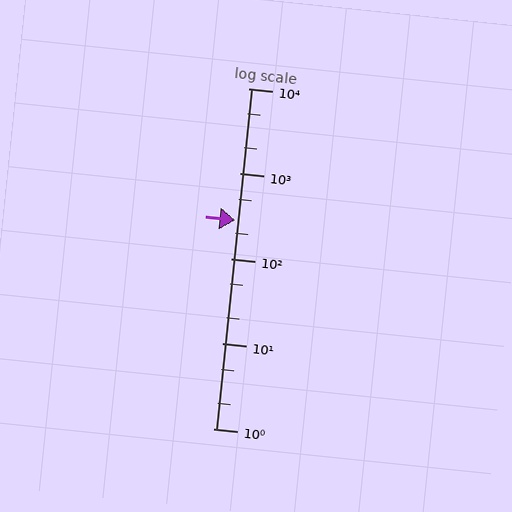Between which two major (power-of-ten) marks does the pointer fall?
The pointer is between 100 and 1000.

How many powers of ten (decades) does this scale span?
The scale spans 4 decades, from 1 to 10000.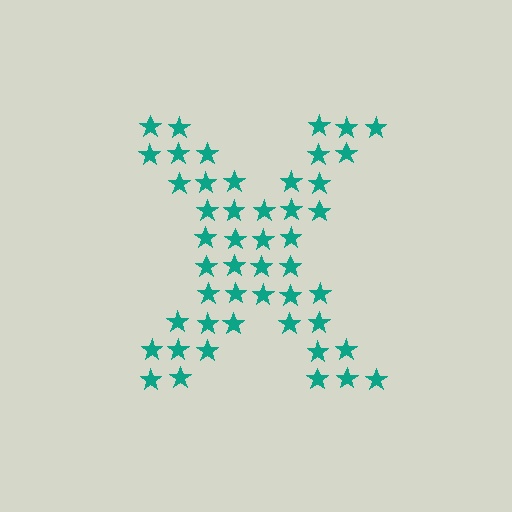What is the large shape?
The large shape is the letter X.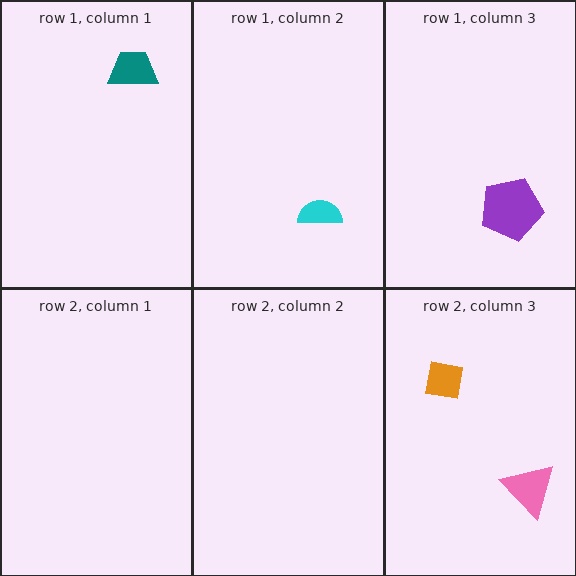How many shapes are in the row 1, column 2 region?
1.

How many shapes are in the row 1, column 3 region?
1.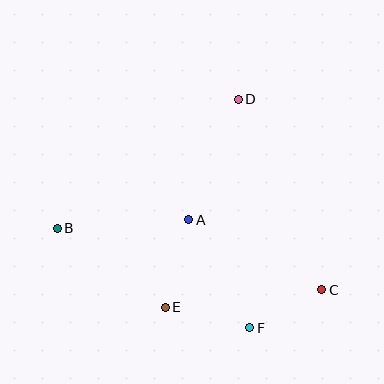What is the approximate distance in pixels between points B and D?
The distance between B and D is approximately 223 pixels.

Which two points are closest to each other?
Points C and F are closest to each other.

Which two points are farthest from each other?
Points B and C are farthest from each other.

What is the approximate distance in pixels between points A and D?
The distance between A and D is approximately 130 pixels.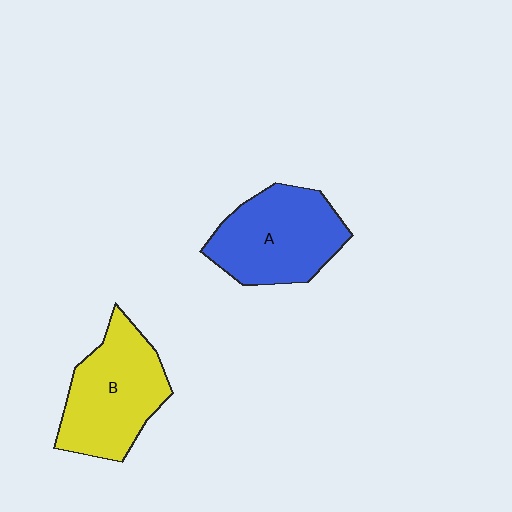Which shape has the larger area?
Shape B (yellow).